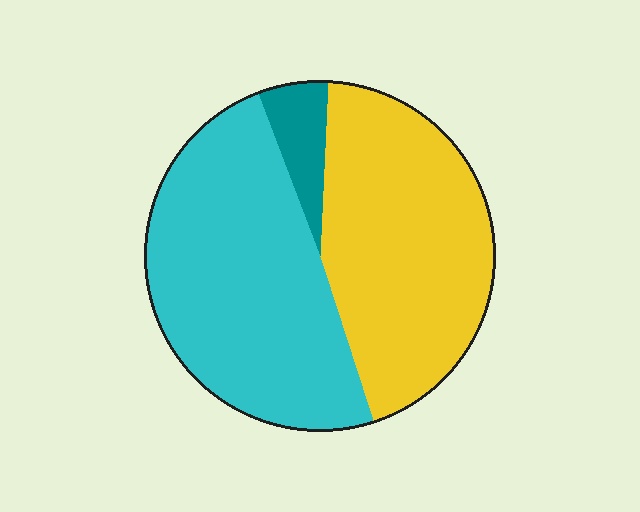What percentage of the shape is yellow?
Yellow covers about 45% of the shape.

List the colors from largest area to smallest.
From largest to smallest: cyan, yellow, teal.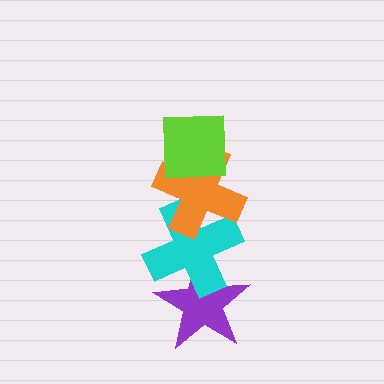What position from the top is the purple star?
The purple star is 4th from the top.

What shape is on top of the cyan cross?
The orange cross is on top of the cyan cross.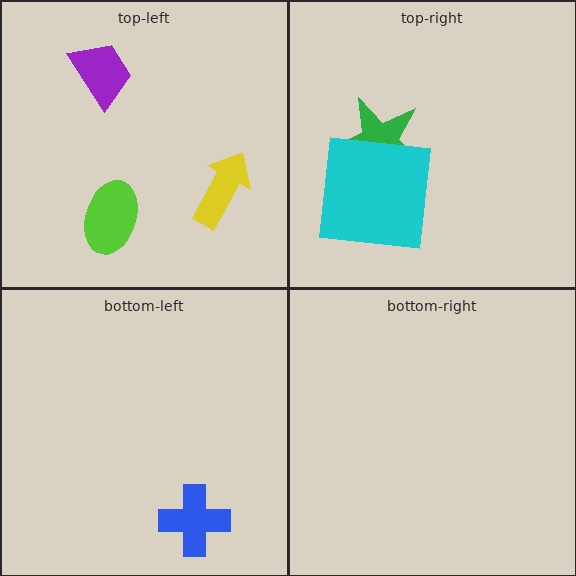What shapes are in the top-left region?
The purple trapezoid, the lime ellipse, the yellow arrow.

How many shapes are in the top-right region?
2.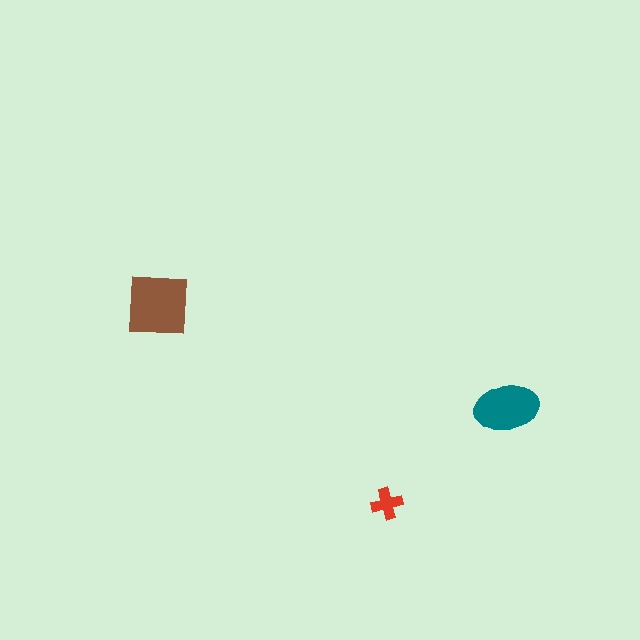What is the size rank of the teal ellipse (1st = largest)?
2nd.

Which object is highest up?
The brown square is topmost.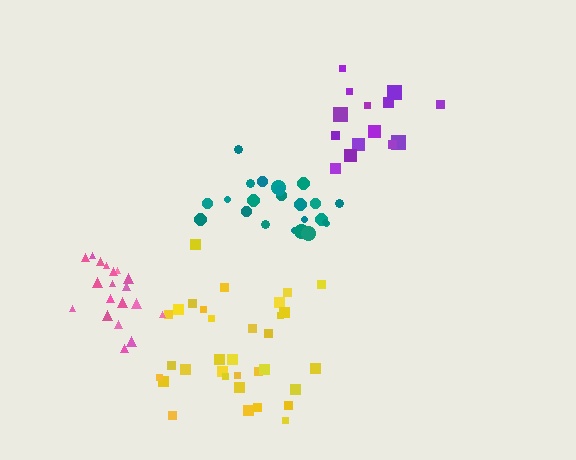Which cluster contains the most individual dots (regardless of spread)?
Yellow (34).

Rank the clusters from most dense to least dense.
pink, teal, yellow, purple.